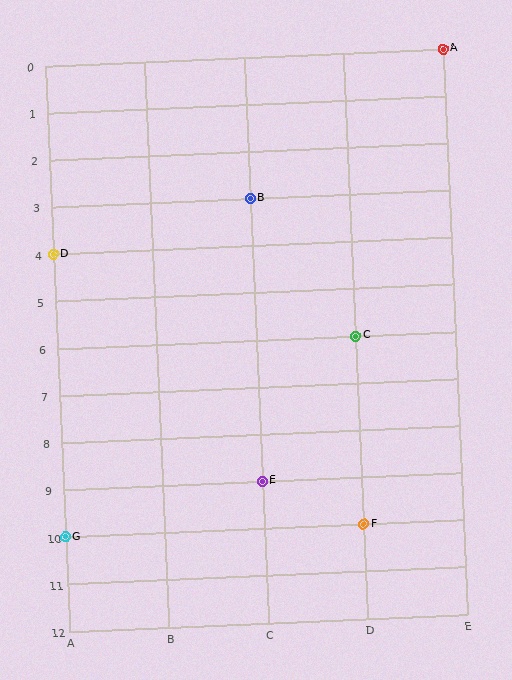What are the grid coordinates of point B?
Point B is at grid coordinates (C, 3).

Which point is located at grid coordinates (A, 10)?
Point G is at (A, 10).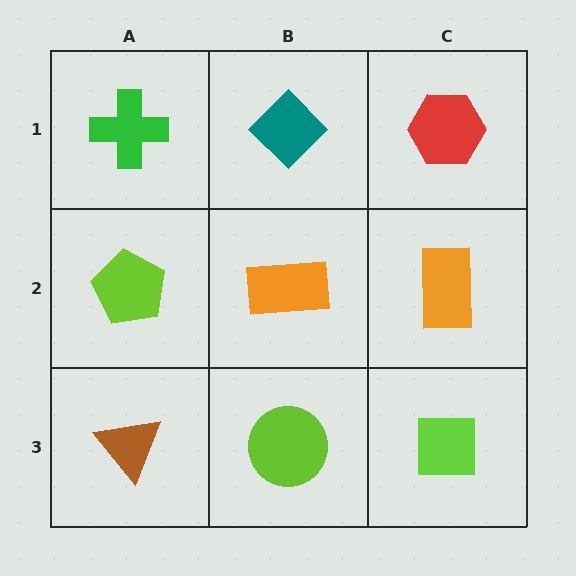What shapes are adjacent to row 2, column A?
A green cross (row 1, column A), a brown triangle (row 3, column A), an orange rectangle (row 2, column B).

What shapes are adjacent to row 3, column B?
An orange rectangle (row 2, column B), a brown triangle (row 3, column A), a lime square (row 3, column C).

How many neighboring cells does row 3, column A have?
2.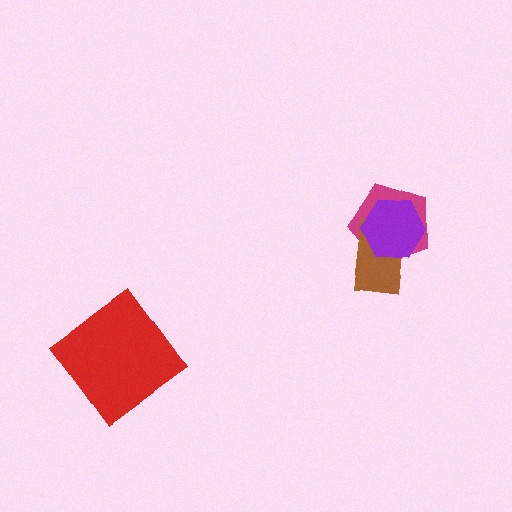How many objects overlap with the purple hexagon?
2 objects overlap with the purple hexagon.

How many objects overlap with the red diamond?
0 objects overlap with the red diamond.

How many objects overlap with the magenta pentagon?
2 objects overlap with the magenta pentagon.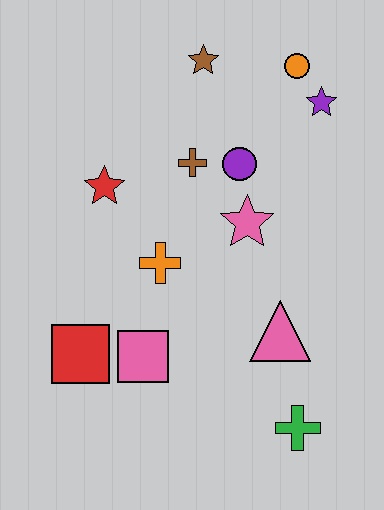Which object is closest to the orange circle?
The purple star is closest to the orange circle.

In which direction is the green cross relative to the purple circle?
The green cross is below the purple circle.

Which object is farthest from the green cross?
The brown star is farthest from the green cross.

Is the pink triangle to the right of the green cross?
No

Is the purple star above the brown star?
No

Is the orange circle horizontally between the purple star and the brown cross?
Yes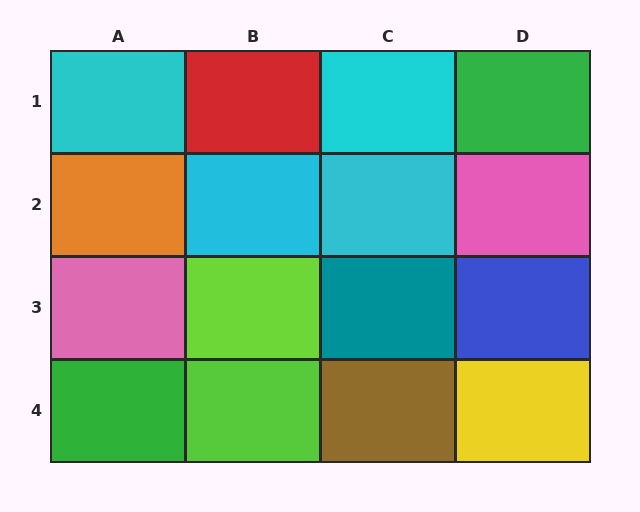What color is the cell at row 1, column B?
Red.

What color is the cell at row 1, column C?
Cyan.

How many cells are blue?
1 cell is blue.